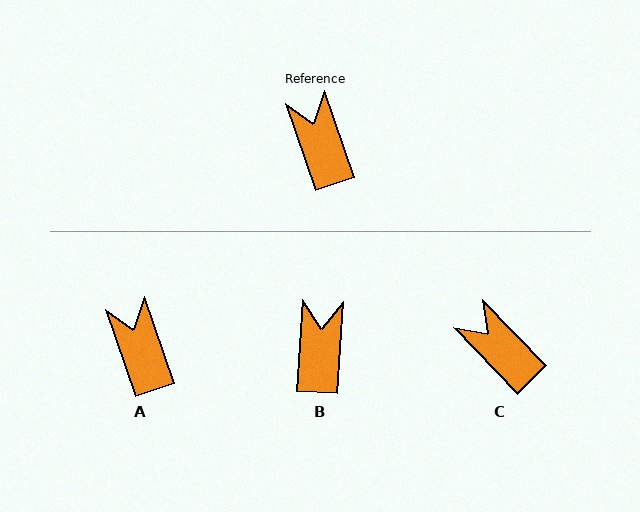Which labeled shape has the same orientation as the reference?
A.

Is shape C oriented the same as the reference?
No, it is off by about 25 degrees.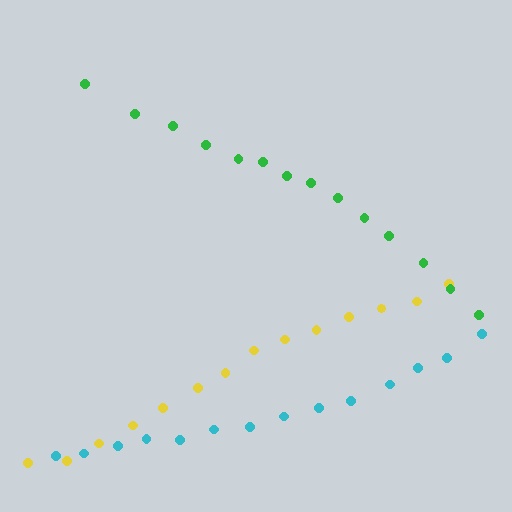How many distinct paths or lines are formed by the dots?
There are 3 distinct paths.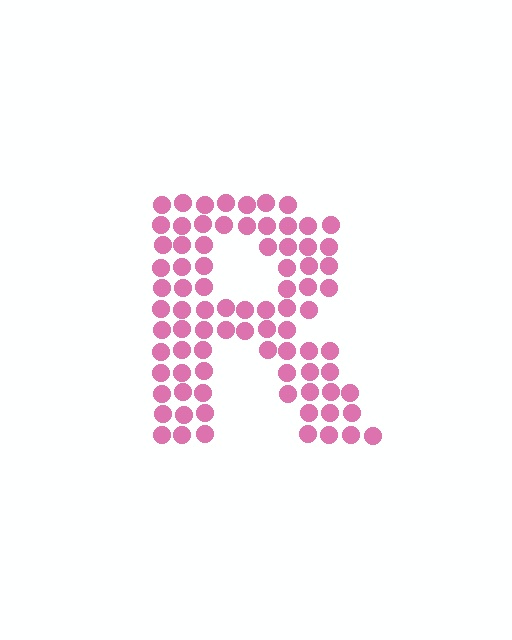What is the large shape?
The large shape is the letter R.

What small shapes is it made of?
It is made of small circles.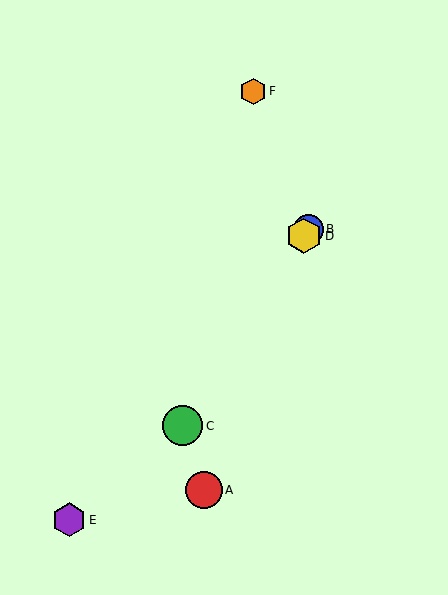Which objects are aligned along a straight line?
Objects B, C, D are aligned along a straight line.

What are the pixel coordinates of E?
Object E is at (69, 520).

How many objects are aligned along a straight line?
3 objects (B, C, D) are aligned along a straight line.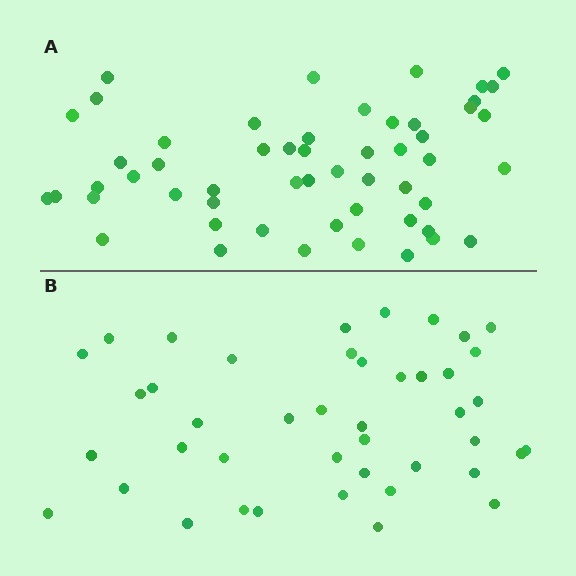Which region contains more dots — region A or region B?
Region A (the top region) has more dots.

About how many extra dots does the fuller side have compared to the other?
Region A has roughly 12 or so more dots than region B.